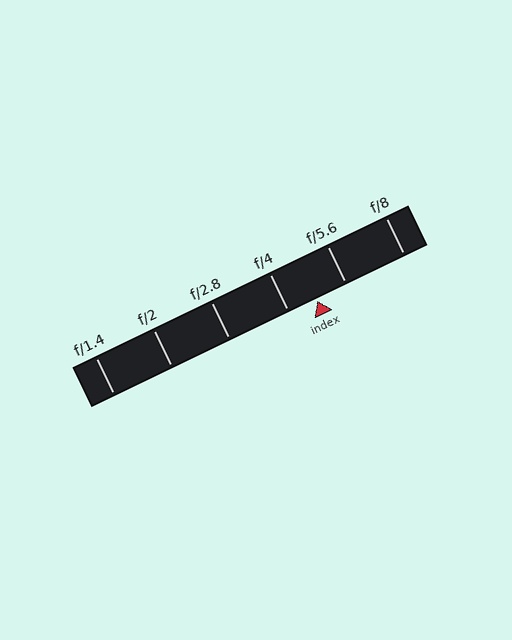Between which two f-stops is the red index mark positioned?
The index mark is between f/4 and f/5.6.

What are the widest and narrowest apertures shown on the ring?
The widest aperture shown is f/1.4 and the narrowest is f/8.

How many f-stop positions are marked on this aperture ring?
There are 6 f-stop positions marked.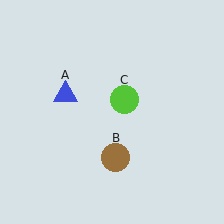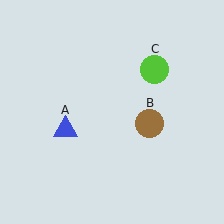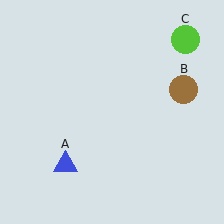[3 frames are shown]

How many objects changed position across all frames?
3 objects changed position: blue triangle (object A), brown circle (object B), lime circle (object C).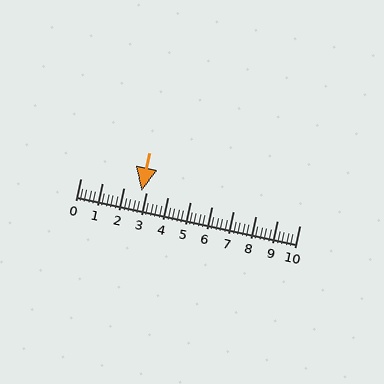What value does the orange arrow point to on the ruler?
The orange arrow points to approximately 2.8.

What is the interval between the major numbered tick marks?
The major tick marks are spaced 1 units apart.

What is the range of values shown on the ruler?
The ruler shows values from 0 to 10.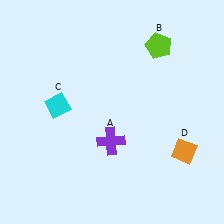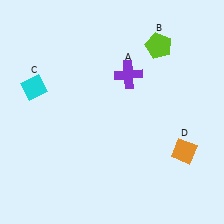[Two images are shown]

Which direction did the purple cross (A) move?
The purple cross (A) moved up.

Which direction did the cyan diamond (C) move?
The cyan diamond (C) moved left.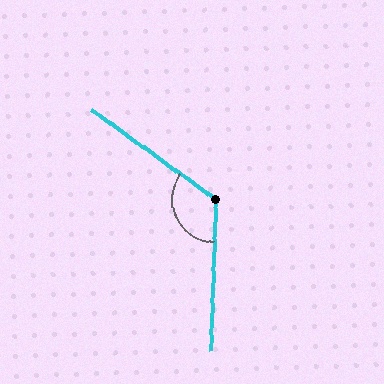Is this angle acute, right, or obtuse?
It is obtuse.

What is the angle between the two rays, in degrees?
Approximately 124 degrees.